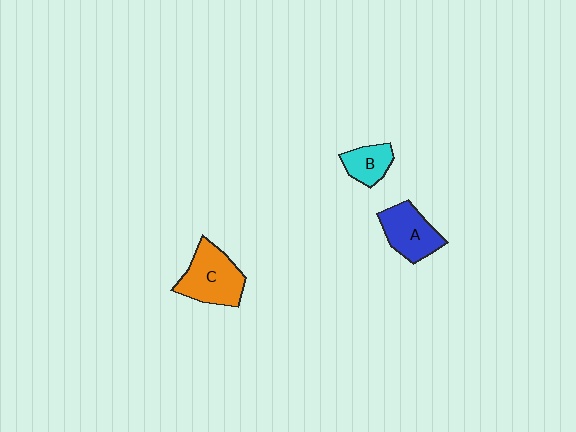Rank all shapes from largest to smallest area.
From largest to smallest: C (orange), A (blue), B (cyan).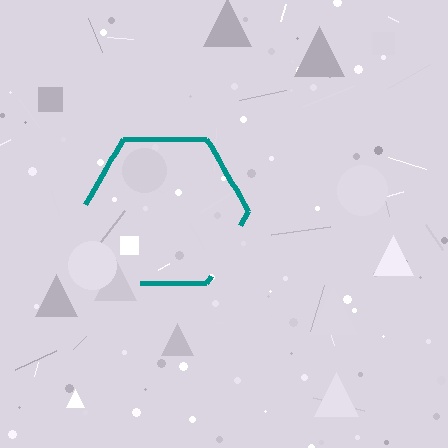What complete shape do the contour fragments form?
The contour fragments form a hexagon.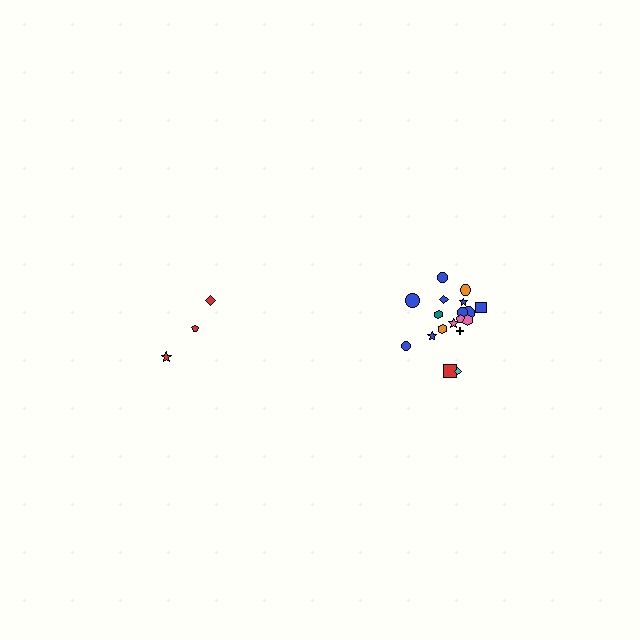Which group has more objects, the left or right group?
The right group.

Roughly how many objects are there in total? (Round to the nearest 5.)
Roughly 20 objects in total.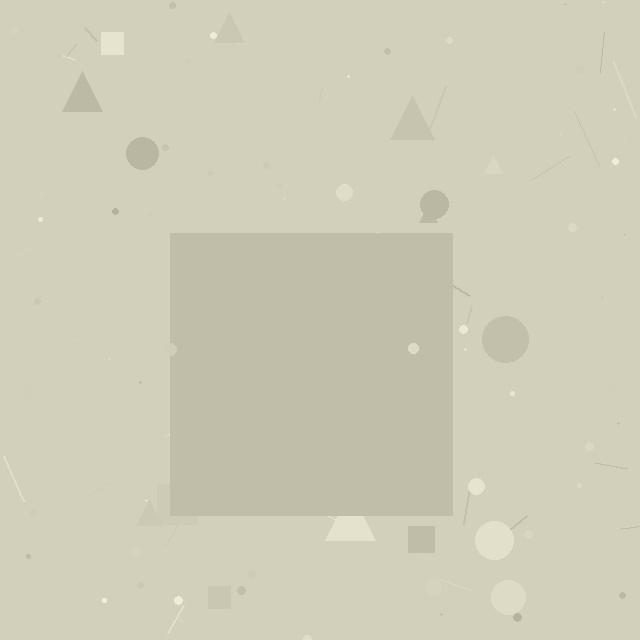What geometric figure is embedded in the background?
A square is embedded in the background.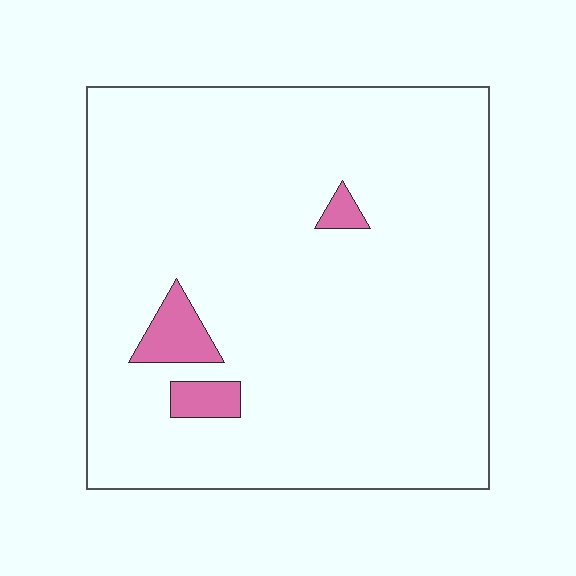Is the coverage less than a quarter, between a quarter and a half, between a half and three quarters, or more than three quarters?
Less than a quarter.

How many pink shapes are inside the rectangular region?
3.